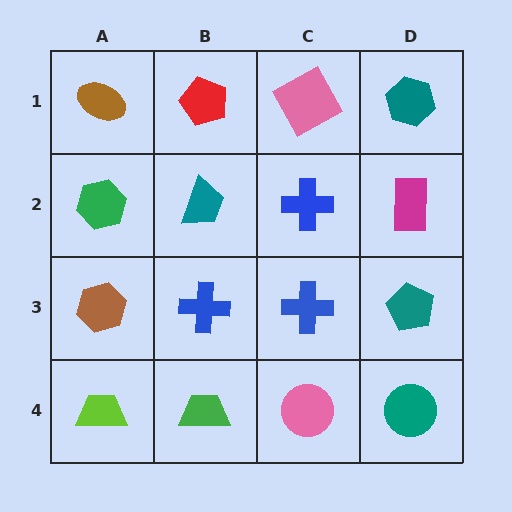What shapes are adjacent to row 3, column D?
A magenta rectangle (row 2, column D), a teal circle (row 4, column D), a blue cross (row 3, column C).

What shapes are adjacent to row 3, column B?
A teal trapezoid (row 2, column B), a green trapezoid (row 4, column B), a brown hexagon (row 3, column A), a blue cross (row 3, column C).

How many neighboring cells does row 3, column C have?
4.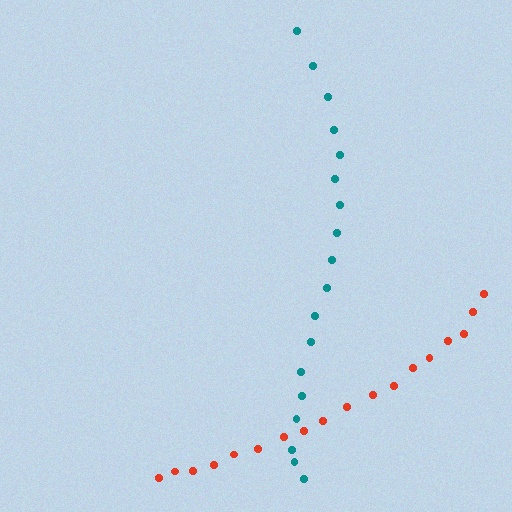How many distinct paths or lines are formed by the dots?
There are 2 distinct paths.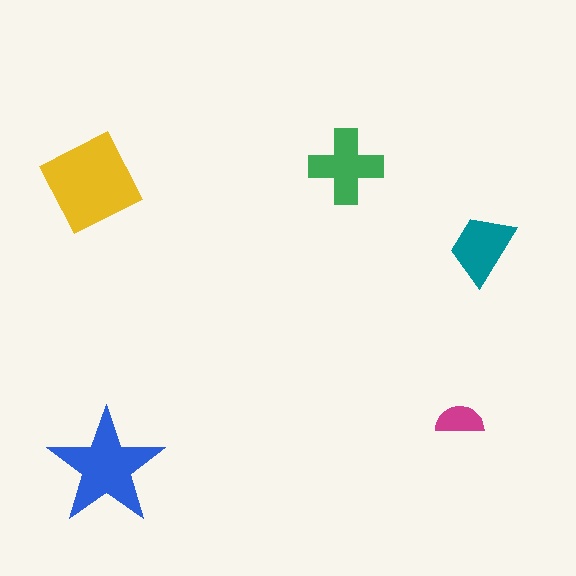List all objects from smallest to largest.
The magenta semicircle, the teal trapezoid, the green cross, the blue star, the yellow square.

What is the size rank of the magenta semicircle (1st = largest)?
5th.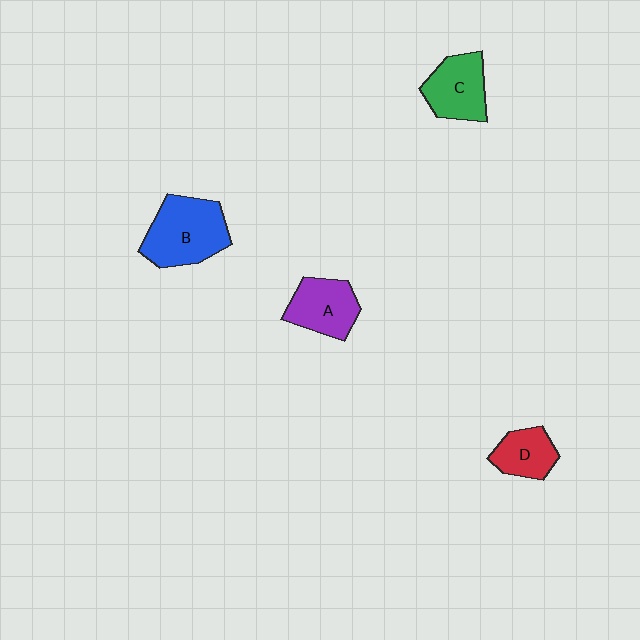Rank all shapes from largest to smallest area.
From largest to smallest: B (blue), C (green), A (purple), D (red).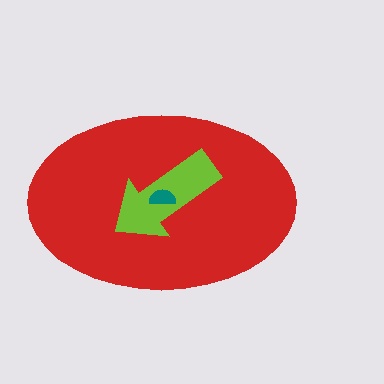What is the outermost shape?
The red ellipse.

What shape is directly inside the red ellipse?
The lime arrow.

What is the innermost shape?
The teal semicircle.